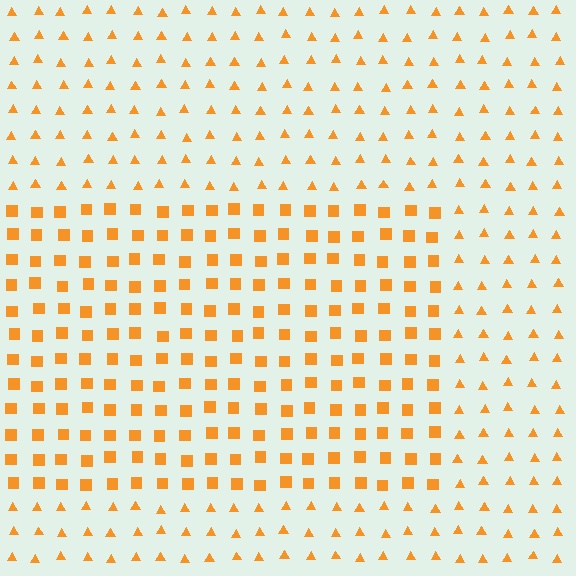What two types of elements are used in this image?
The image uses squares inside the rectangle region and triangles outside it.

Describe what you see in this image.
The image is filled with small orange elements arranged in a uniform grid. A rectangle-shaped region contains squares, while the surrounding area contains triangles. The boundary is defined purely by the change in element shape.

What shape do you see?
I see a rectangle.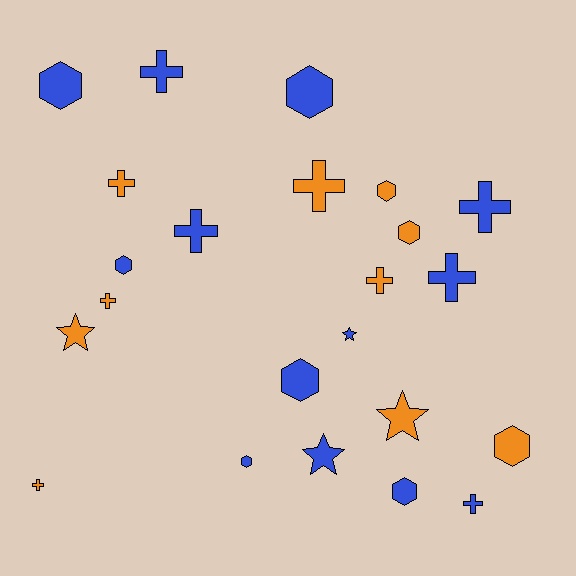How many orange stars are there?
There are 2 orange stars.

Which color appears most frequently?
Blue, with 13 objects.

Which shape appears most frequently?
Cross, with 10 objects.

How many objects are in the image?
There are 23 objects.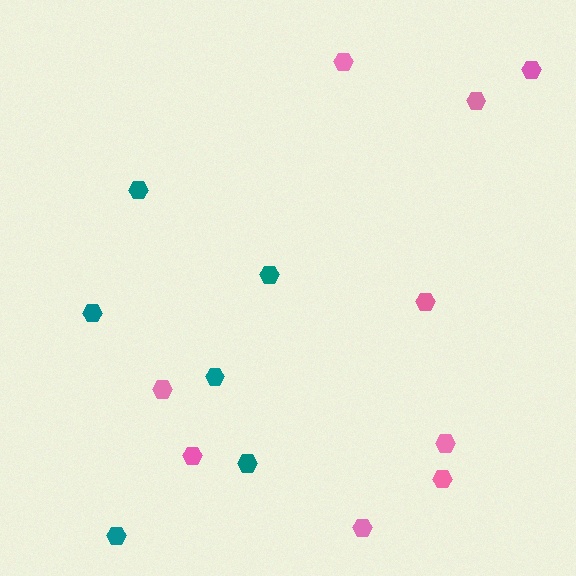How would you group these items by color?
There are 2 groups: one group of teal hexagons (6) and one group of pink hexagons (9).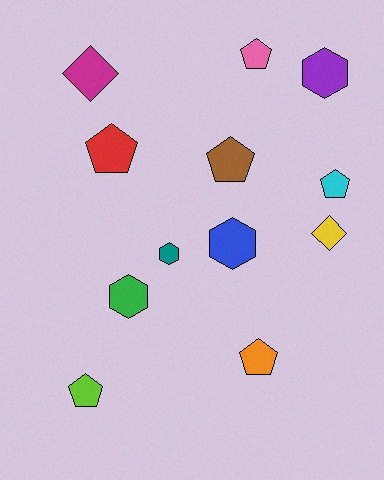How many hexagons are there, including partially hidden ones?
There are 4 hexagons.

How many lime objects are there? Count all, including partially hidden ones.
There is 1 lime object.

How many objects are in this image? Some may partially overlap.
There are 12 objects.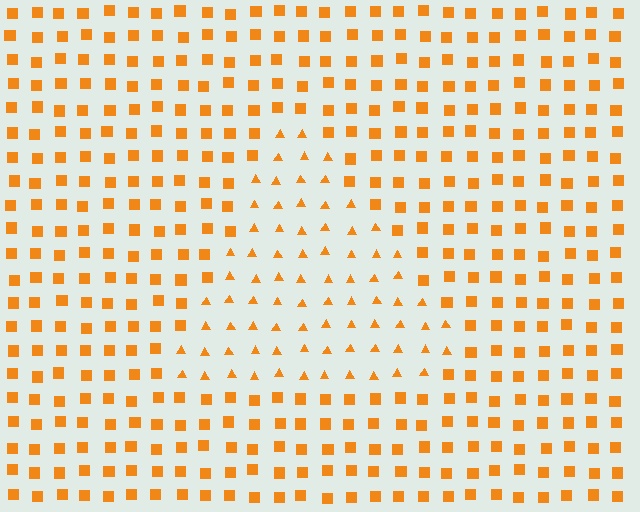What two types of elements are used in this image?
The image uses triangles inside the triangle region and squares outside it.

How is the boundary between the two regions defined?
The boundary is defined by a change in element shape: triangles inside vs. squares outside. All elements share the same color and spacing.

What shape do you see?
I see a triangle.